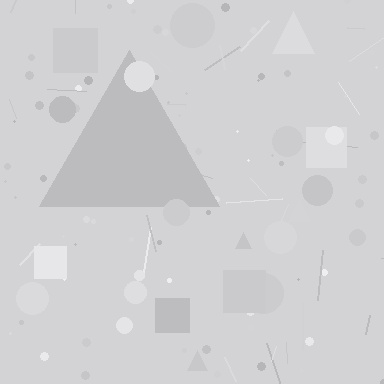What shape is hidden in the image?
A triangle is hidden in the image.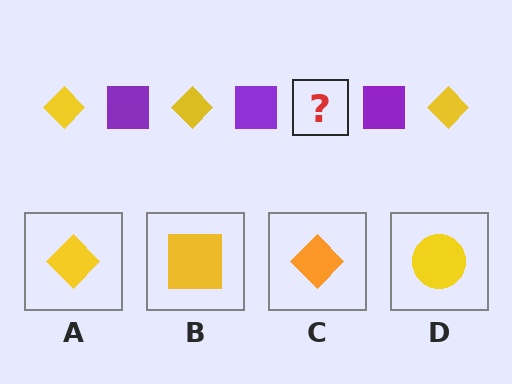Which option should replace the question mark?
Option A.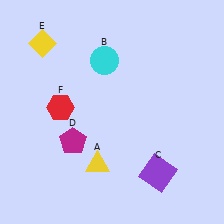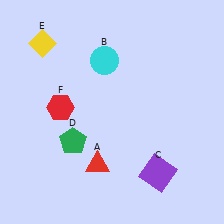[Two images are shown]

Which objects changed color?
A changed from yellow to red. D changed from magenta to green.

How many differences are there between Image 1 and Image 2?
There are 2 differences between the two images.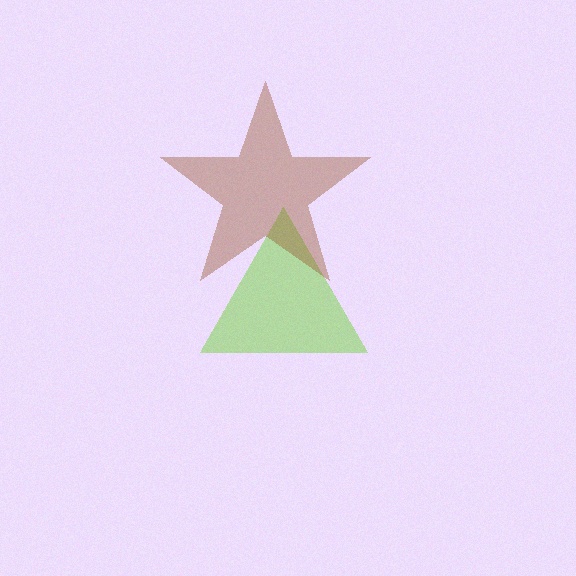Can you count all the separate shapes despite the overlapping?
Yes, there are 2 separate shapes.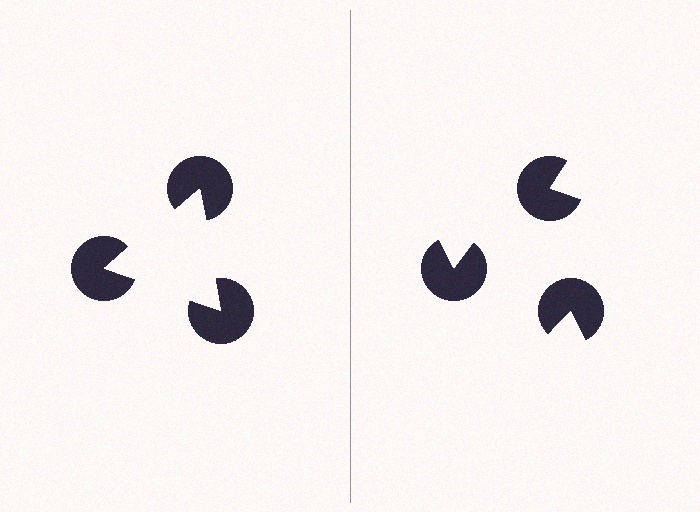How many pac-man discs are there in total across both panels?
6 — 3 on each side.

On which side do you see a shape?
An illusory triangle appears on the left side. On the right side the wedge cuts are rotated, so no coherent shape forms.